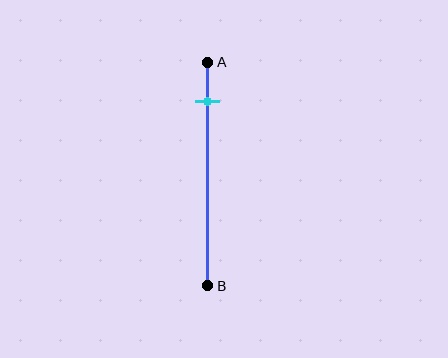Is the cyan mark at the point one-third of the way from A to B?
No, the mark is at about 15% from A, not at the 33% one-third point.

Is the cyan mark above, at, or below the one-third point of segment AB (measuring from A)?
The cyan mark is above the one-third point of segment AB.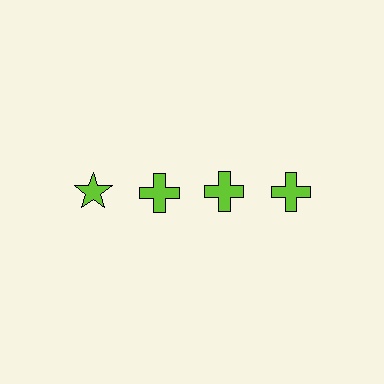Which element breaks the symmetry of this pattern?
The lime star in the top row, leftmost column breaks the symmetry. All other shapes are lime crosses.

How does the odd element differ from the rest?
It has a different shape: star instead of cross.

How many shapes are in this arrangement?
There are 4 shapes arranged in a grid pattern.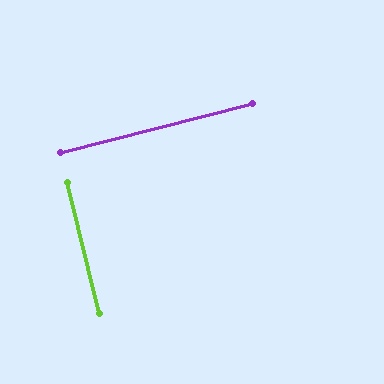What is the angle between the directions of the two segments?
Approximately 89 degrees.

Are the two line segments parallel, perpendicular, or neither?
Perpendicular — they meet at approximately 89°.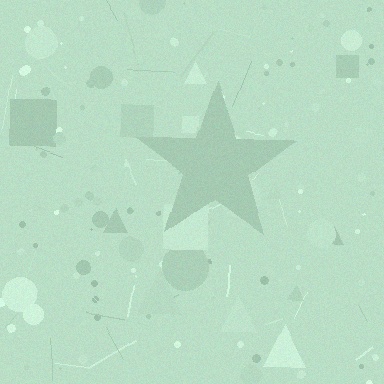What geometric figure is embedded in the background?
A star is embedded in the background.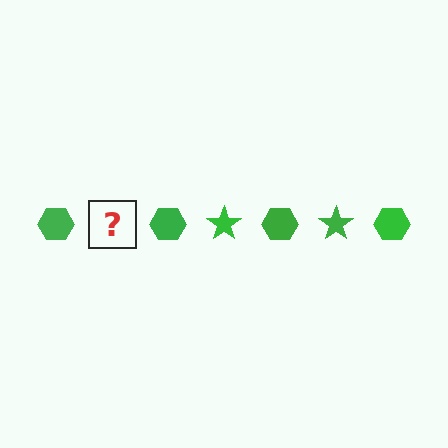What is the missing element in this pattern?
The missing element is a green star.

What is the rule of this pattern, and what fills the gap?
The rule is that the pattern cycles through hexagon, star shapes in green. The gap should be filled with a green star.